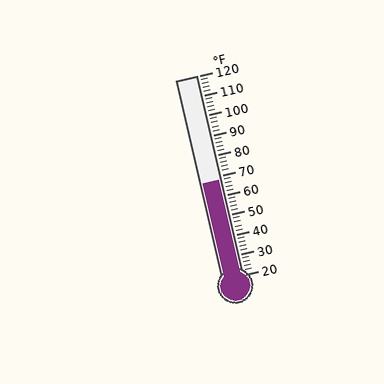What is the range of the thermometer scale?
The thermometer scale ranges from 20°F to 120°F.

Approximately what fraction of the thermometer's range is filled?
The thermometer is filled to approximately 50% of its range.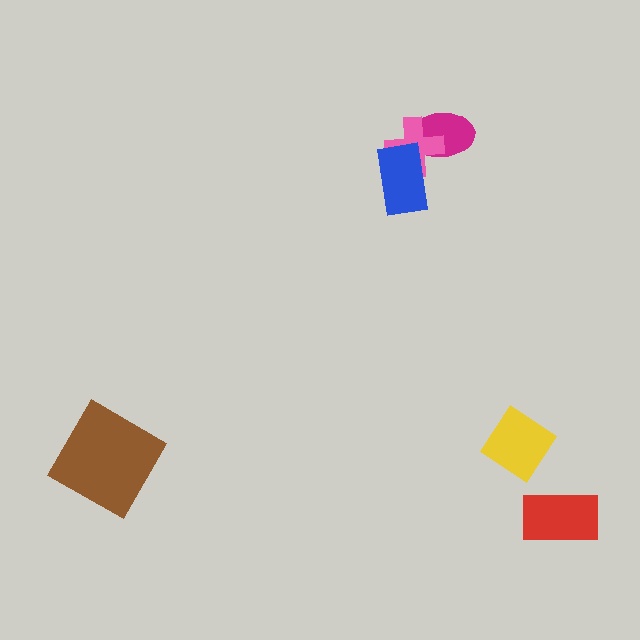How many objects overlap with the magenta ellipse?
2 objects overlap with the magenta ellipse.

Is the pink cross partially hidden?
Yes, it is partially covered by another shape.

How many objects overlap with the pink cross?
2 objects overlap with the pink cross.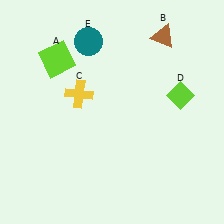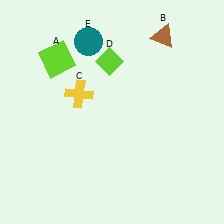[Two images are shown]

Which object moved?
The lime diamond (D) moved left.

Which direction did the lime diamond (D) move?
The lime diamond (D) moved left.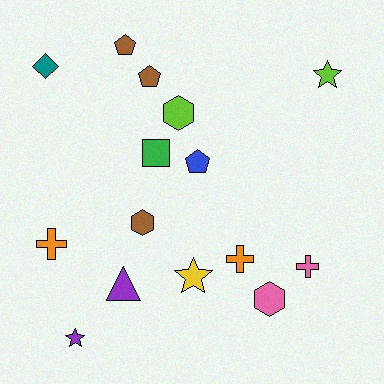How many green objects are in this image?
There is 1 green object.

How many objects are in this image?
There are 15 objects.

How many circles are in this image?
There are no circles.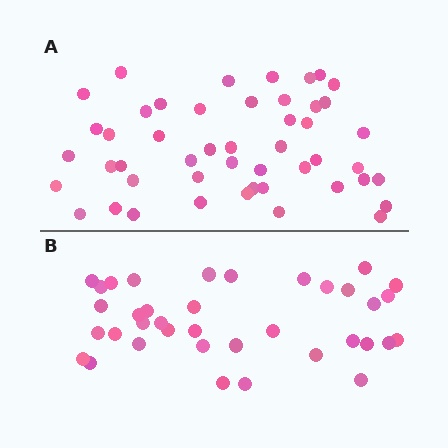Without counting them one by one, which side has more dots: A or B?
Region A (the top region) has more dots.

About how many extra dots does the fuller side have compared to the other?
Region A has roughly 12 or so more dots than region B.